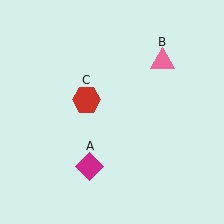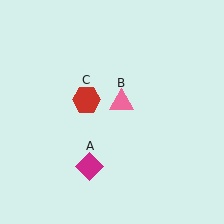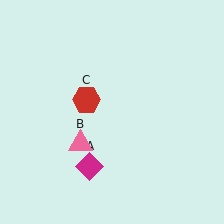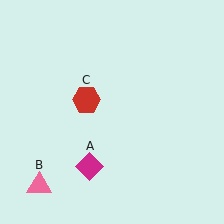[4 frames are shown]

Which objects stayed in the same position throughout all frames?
Magenta diamond (object A) and red hexagon (object C) remained stationary.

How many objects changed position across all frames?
1 object changed position: pink triangle (object B).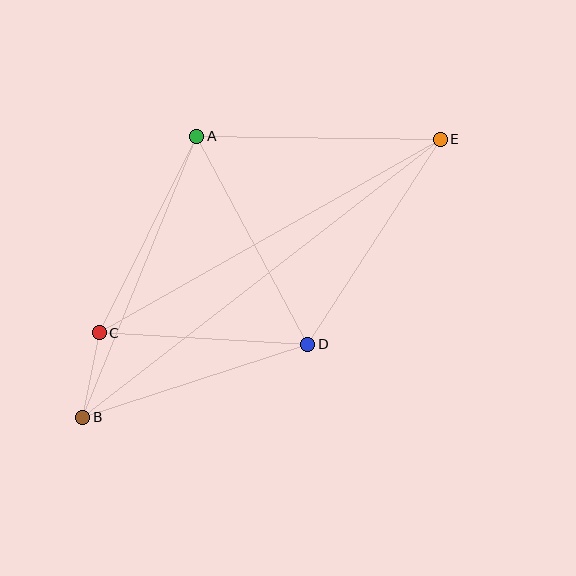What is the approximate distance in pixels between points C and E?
The distance between C and E is approximately 392 pixels.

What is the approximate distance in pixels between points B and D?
The distance between B and D is approximately 236 pixels.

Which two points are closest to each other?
Points B and C are closest to each other.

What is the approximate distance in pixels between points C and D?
The distance between C and D is approximately 209 pixels.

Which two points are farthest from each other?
Points B and E are farthest from each other.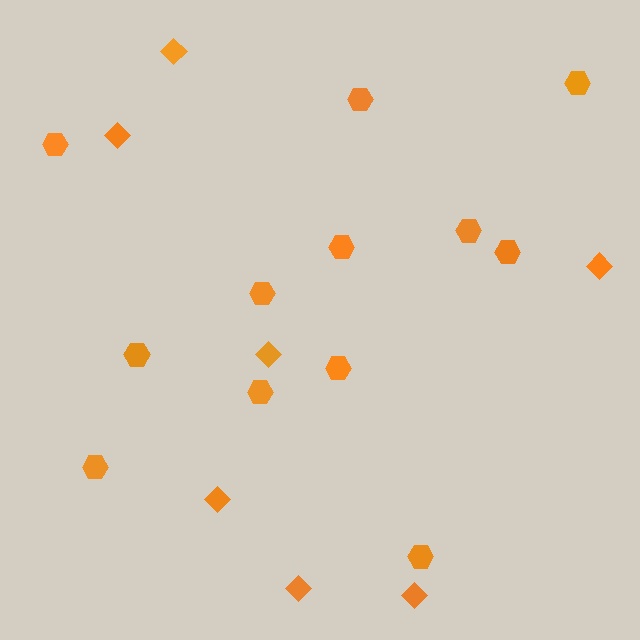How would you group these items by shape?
There are 2 groups: one group of hexagons (12) and one group of diamonds (7).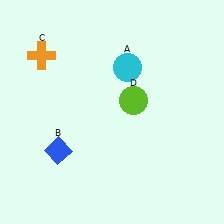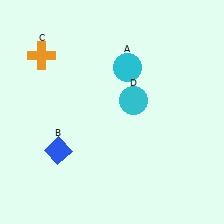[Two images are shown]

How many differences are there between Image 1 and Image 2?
There is 1 difference between the two images.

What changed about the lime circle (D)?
In Image 1, D is lime. In Image 2, it changed to cyan.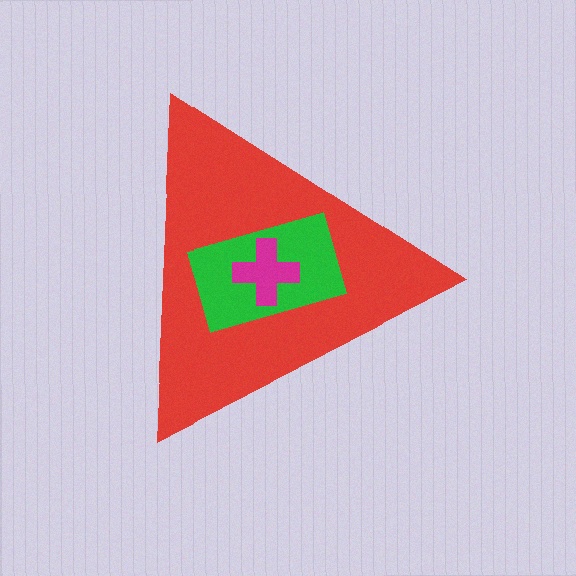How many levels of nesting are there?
3.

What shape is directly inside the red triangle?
The green rectangle.